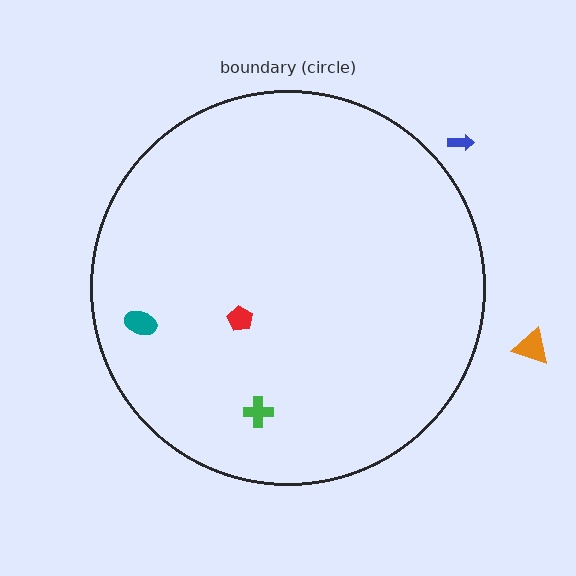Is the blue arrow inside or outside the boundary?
Outside.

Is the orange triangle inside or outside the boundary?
Outside.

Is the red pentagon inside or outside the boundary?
Inside.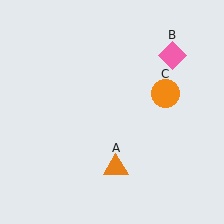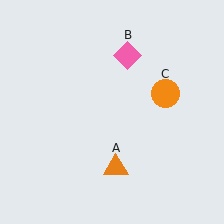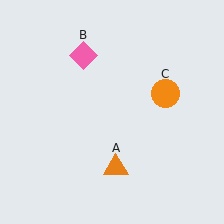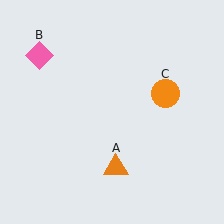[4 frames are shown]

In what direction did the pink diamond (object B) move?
The pink diamond (object B) moved left.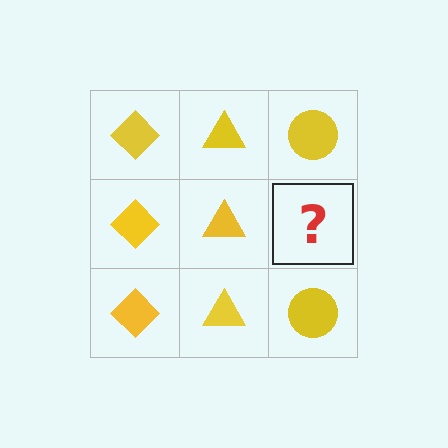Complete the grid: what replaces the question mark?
The question mark should be replaced with a yellow circle.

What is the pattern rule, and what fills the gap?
The rule is that each column has a consistent shape. The gap should be filled with a yellow circle.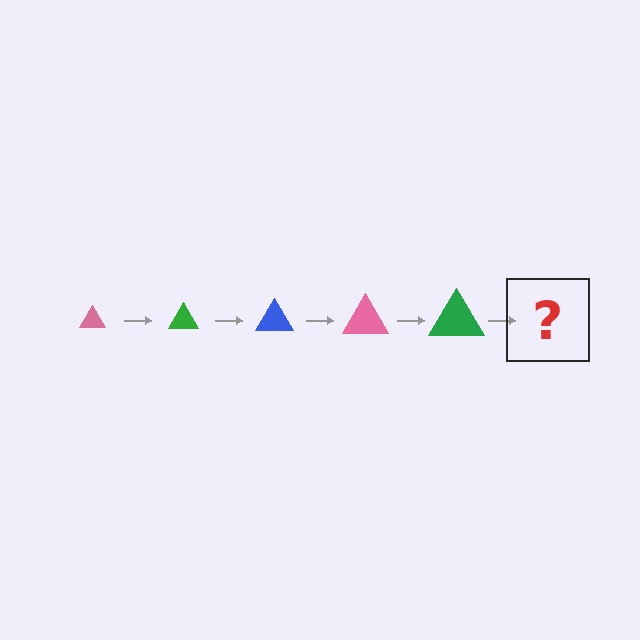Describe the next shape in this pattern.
It should be a blue triangle, larger than the previous one.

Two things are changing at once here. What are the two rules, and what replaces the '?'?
The two rules are that the triangle grows larger each step and the color cycles through pink, green, and blue. The '?' should be a blue triangle, larger than the previous one.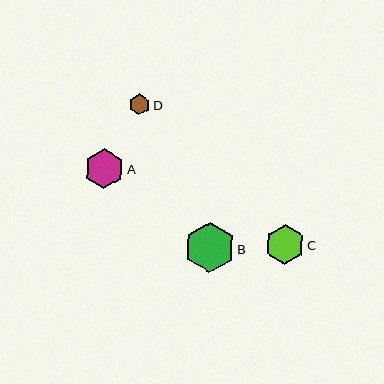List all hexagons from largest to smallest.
From largest to smallest: B, A, C, D.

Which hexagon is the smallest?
Hexagon D is the smallest with a size of approximately 21 pixels.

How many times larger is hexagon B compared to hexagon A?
Hexagon B is approximately 1.3 times the size of hexagon A.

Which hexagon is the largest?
Hexagon B is the largest with a size of approximately 50 pixels.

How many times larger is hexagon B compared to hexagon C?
Hexagon B is approximately 1.3 times the size of hexagon C.